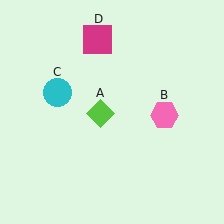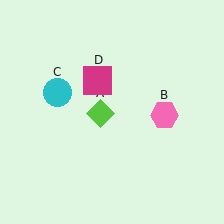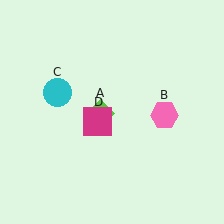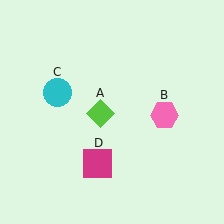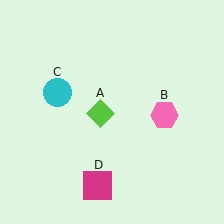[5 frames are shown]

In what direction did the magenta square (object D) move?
The magenta square (object D) moved down.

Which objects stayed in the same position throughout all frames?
Lime diamond (object A) and pink hexagon (object B) and cyan circle (object C) remained stationary.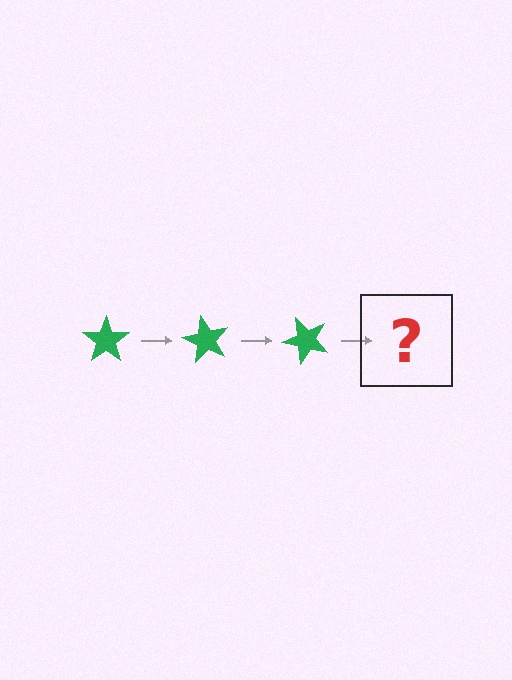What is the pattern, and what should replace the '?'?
The pattern is that the star rotates 60 degrees each step. The '?' should be a green star rotated 180 degrees.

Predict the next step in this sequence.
The next step is a green star rotated 180 degrees.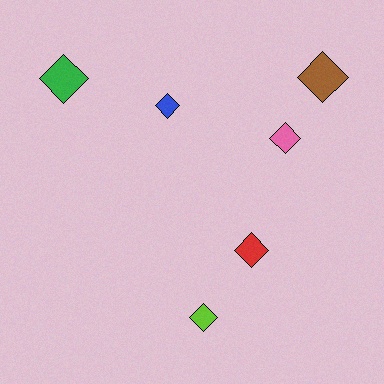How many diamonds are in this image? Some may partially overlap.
There are 6 diamonds.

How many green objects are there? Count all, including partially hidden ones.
There is 1 green object.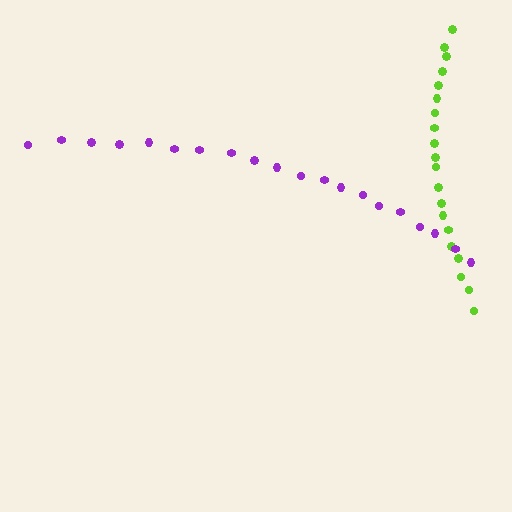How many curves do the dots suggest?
There are 2 distinct paths.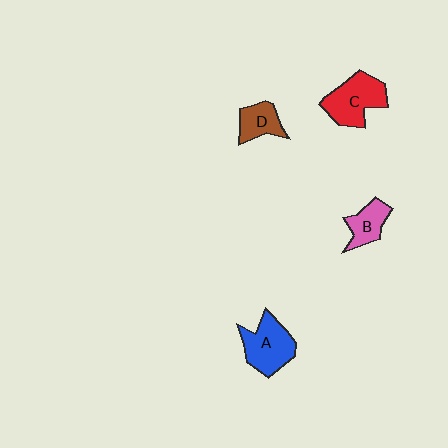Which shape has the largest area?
Shape C (red).